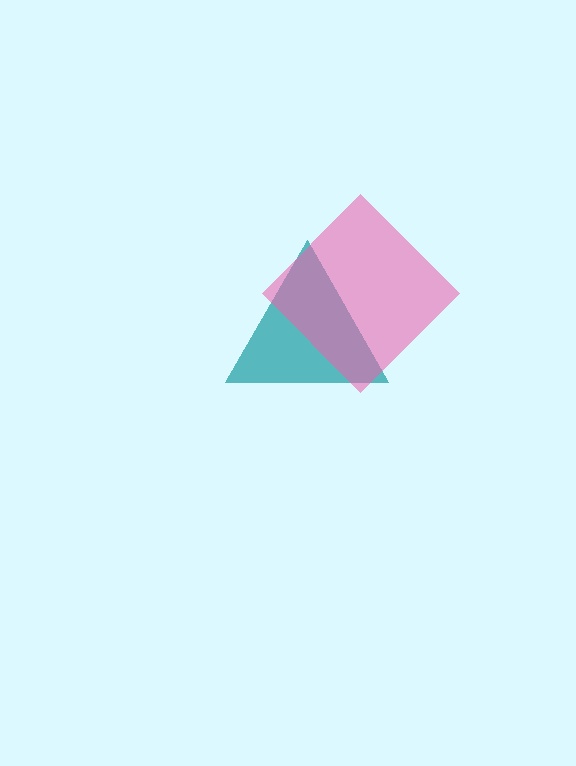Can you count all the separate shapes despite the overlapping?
Yes, there are 2 separate shapes.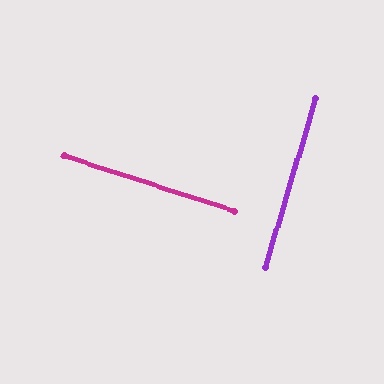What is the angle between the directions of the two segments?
Approximately 89 degrees.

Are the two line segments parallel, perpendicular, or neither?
Perpendicular — they meet at approximately 89°.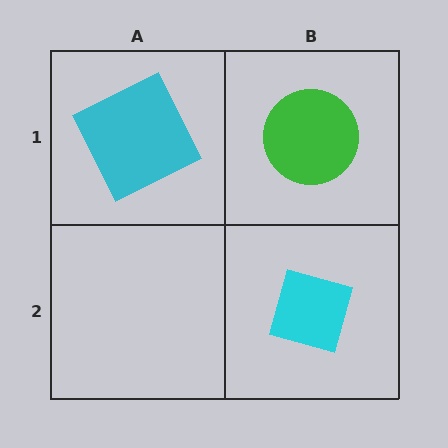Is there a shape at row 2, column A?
No, that cell is empty.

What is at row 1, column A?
A cyan square.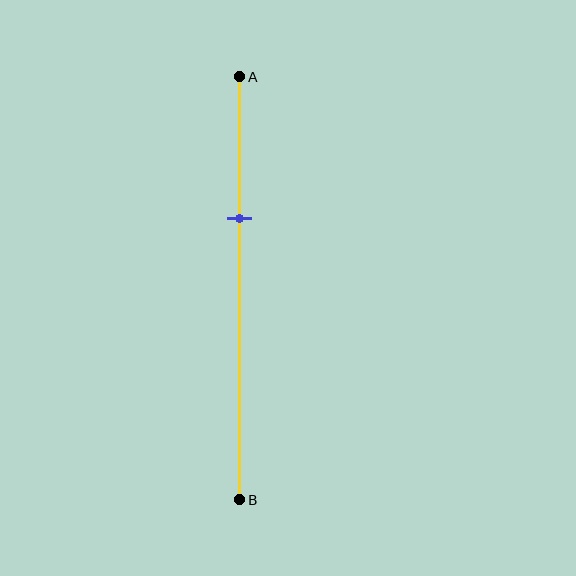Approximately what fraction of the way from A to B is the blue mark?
The blue mark is approximately 35% of the way from A to B.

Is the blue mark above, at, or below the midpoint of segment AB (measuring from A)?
The blue mark is above the midpoint of segment AB.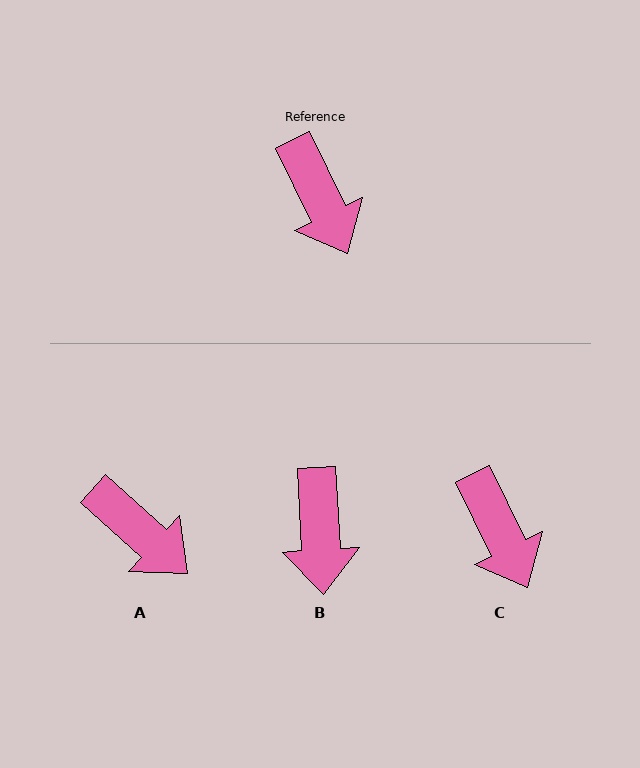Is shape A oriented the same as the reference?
No, it is off by about 22 degrees.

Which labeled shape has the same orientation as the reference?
C.